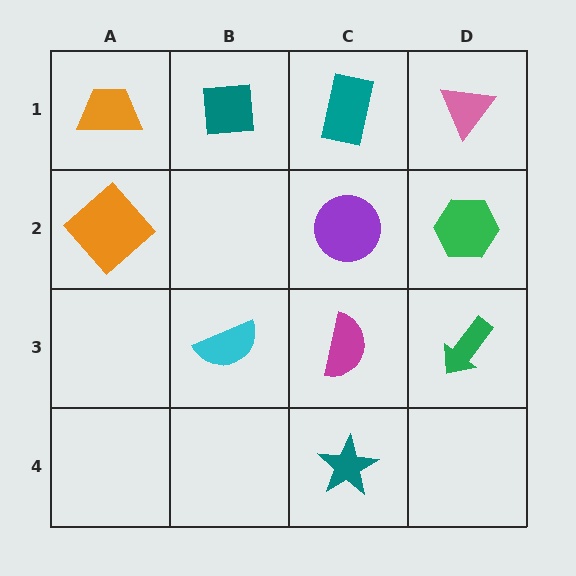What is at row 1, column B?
A teal square.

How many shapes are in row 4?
1 shape.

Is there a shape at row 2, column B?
No, that cell is empty.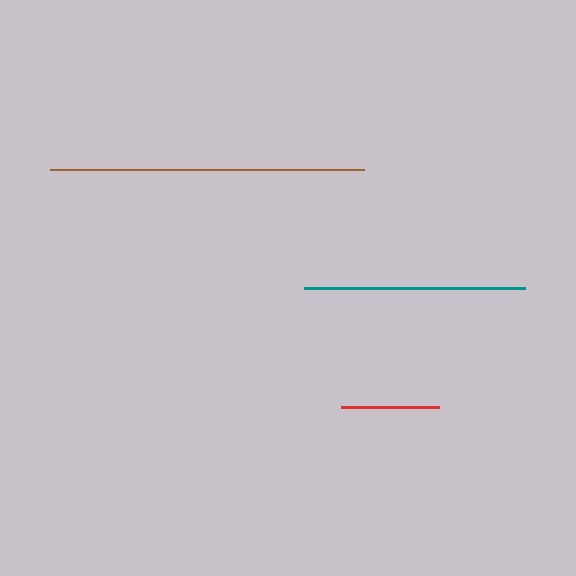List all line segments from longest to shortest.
From longest to shortest: brown, teal, red.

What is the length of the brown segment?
The brown segment is approximately 314 pixels long.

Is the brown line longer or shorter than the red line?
The brown line is longer than the red line.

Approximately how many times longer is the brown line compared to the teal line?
The brown line is approximately 1.4 times the length of the teal line.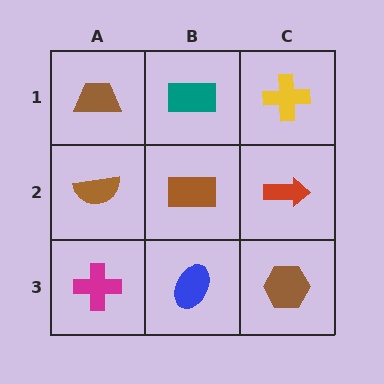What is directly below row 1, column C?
A red arrow.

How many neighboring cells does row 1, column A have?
2.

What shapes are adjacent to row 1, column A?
A brown semicircle (row 2, column A), a teal rectangle (row 1, column B).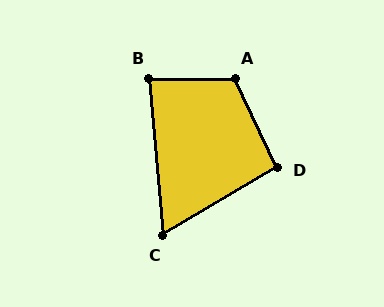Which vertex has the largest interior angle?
A, at approximately 116 degrees.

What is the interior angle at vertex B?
Approximately 85 degrees (acute).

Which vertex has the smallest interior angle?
C, at approximately 64 degrees.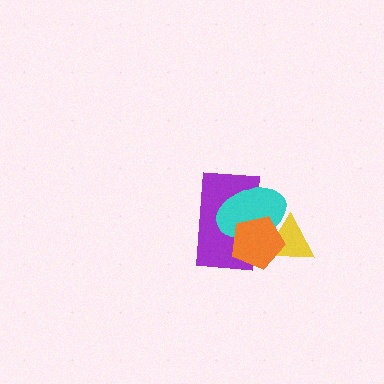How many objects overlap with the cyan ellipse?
3 objects overlap with the cyan ellipse.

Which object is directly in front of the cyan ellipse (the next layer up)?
The yellow triangle is directly in front of the cyan ellipse.